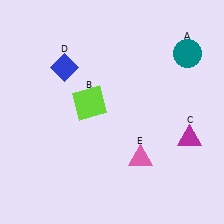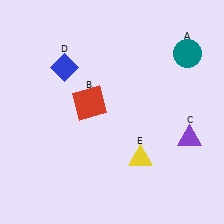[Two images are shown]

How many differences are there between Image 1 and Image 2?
There are 3 differences between the two images.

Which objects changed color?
B changed from lime to red. C changed from magenta to purple. E changed from pink to yellow.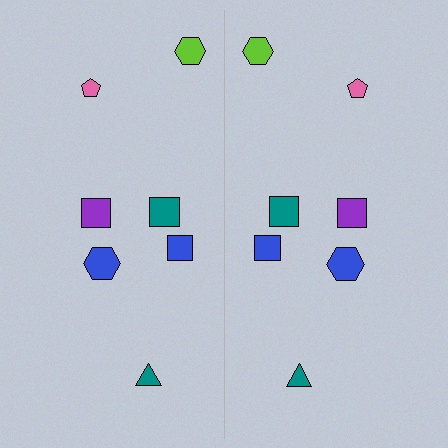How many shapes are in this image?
There are 14 shapes in this image.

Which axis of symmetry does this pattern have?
The pattern has a vertical axis of symmetry running through the center of the image.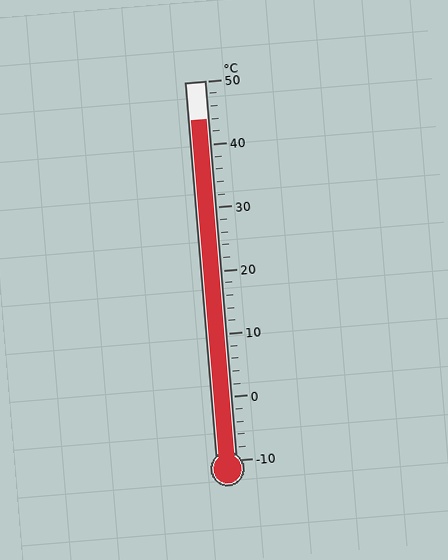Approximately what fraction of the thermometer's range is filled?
The thermometer is filled to approximately 90% of its range.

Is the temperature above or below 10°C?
The temperature is above 10°C.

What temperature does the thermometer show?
The thermometer shows approximately 44°C.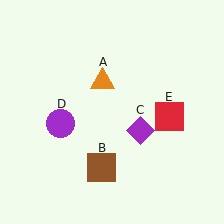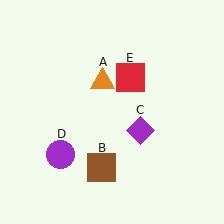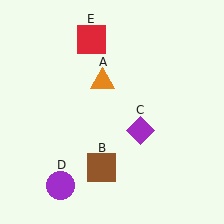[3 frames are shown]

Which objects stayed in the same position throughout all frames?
Orange triangle (object A) and brown square (object B) and purple diamond (object C) remained stationary.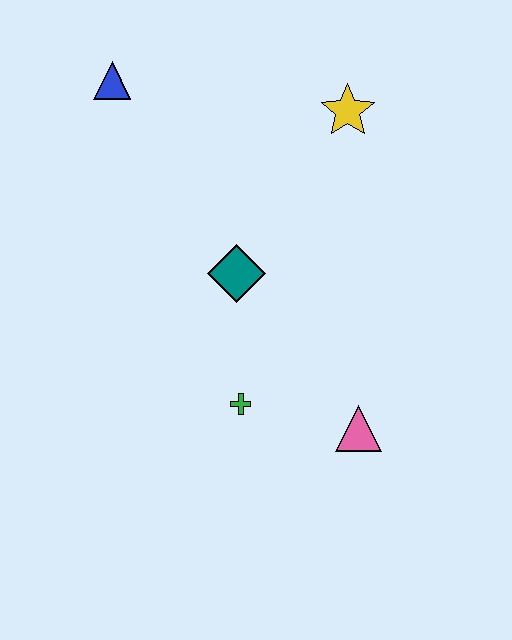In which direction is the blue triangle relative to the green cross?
The blue triangle is above the green cross.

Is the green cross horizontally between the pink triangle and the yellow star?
No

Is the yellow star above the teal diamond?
Yes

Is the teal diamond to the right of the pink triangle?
No